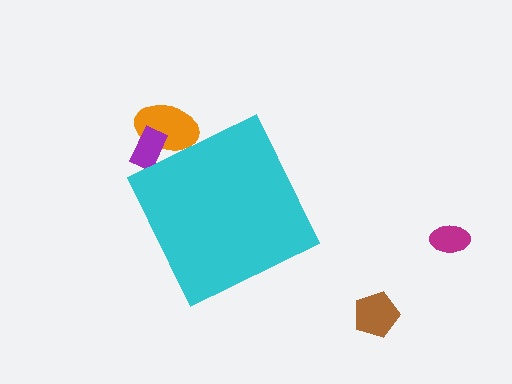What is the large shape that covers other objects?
A cyan diamond.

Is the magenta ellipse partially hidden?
No, the magenta ellipse is fully visible.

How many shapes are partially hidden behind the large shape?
2 shapes are partially hidden.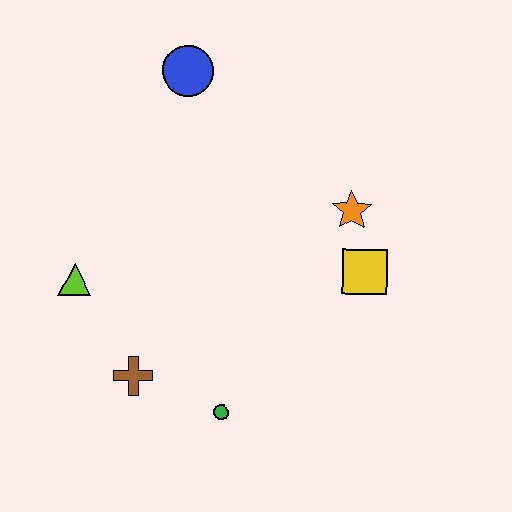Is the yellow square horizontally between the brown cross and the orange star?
No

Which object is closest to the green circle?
The brown cross is closest to the green circle.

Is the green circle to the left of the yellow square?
Yes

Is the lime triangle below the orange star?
Yes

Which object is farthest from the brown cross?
The blue circle is farthest from the brown cross.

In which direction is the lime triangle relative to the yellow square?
The lime triangle is to the left of the yellow square.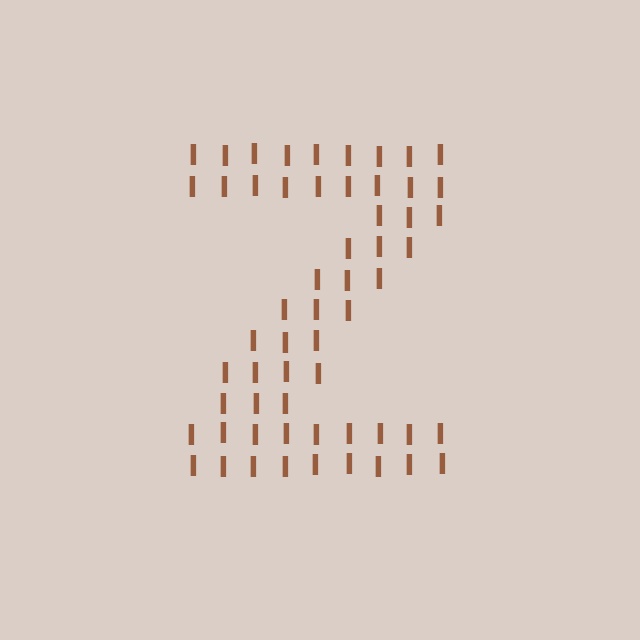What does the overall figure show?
The overall figure shows the letter Z.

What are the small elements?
The small elements are letter I's.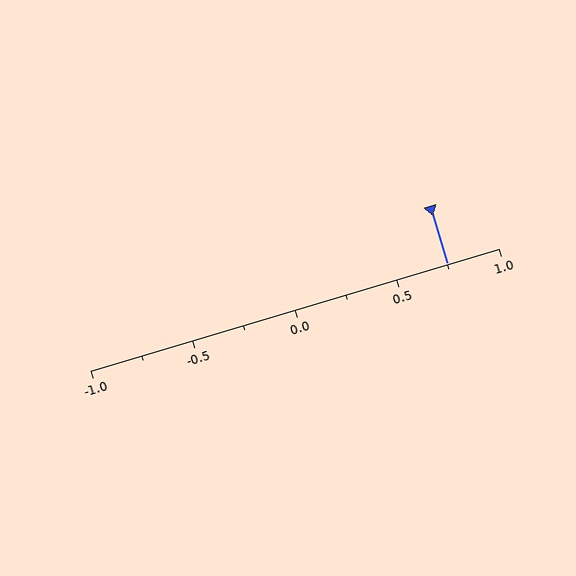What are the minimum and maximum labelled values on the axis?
The axis runs from -1.0 to 1.0.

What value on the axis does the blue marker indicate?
The marker indicates approximately 0.75.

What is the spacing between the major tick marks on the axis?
The major ticks are spaced 0.5 apart.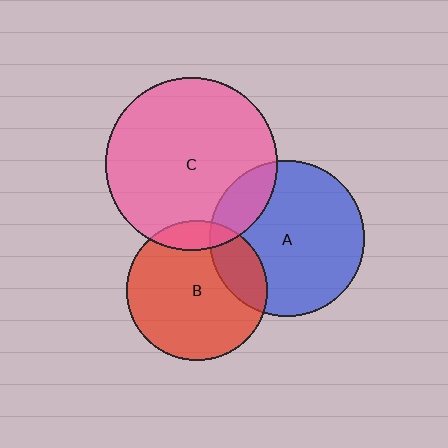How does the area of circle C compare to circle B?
Approximately 1.5 times.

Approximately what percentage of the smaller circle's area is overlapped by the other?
Approximately 10%.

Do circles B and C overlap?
Yes.